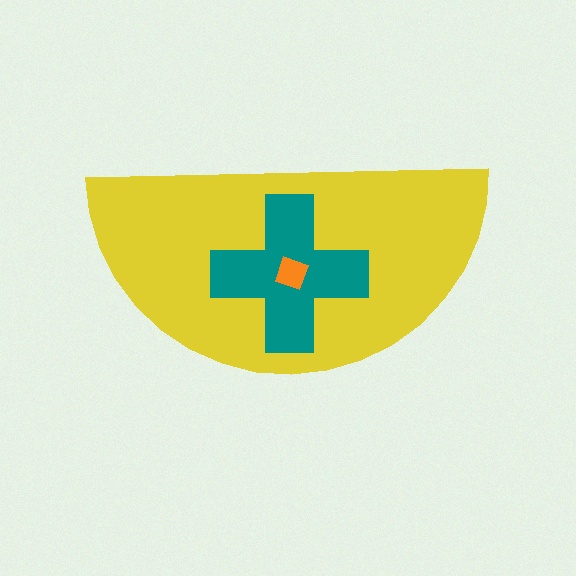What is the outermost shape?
The yellow semicircle.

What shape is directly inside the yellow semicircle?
The teal cross.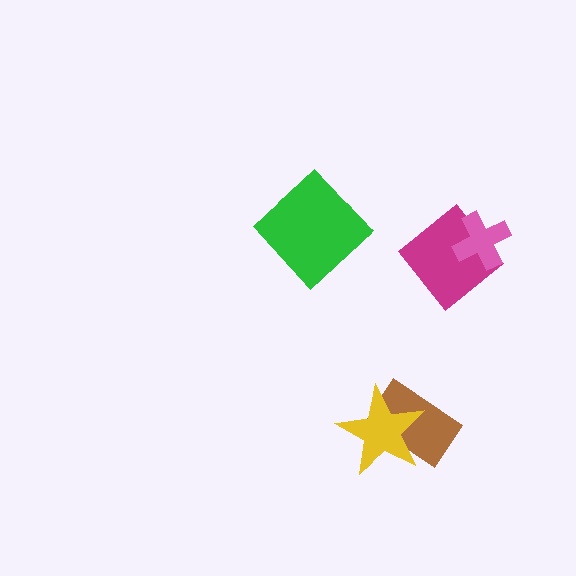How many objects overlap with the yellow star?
1 object overlaps with the yellow star.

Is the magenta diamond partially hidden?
Yes, it is partially covered by another shape.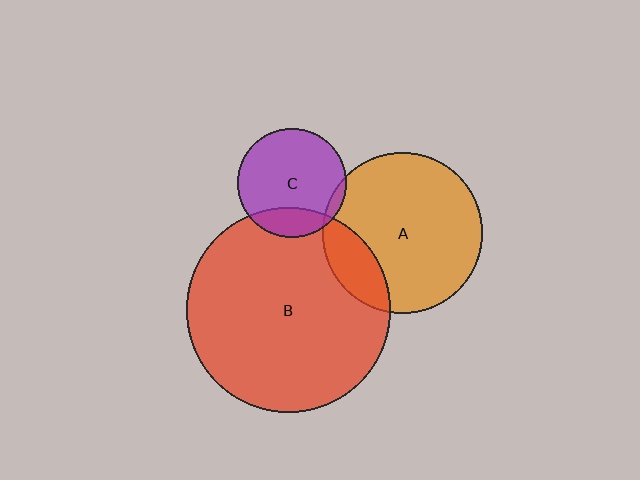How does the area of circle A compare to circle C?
Approximately 2.2 times.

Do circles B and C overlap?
Yes.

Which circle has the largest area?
Circle B (red).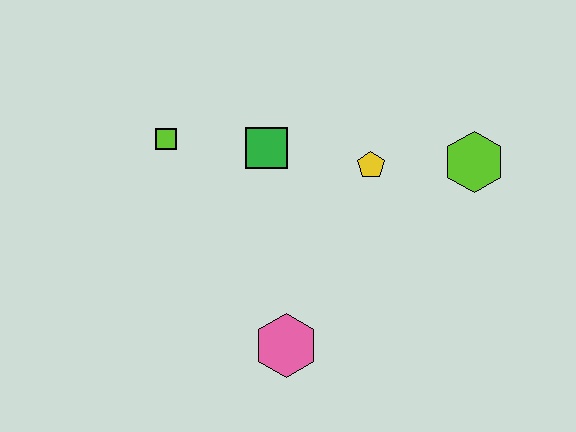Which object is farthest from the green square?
The lime hexagon is farthest from the green square.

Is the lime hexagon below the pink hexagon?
No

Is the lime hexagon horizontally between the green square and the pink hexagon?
No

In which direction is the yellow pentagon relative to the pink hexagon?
The yellow pentagon is above the pink hexagon.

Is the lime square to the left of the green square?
Yes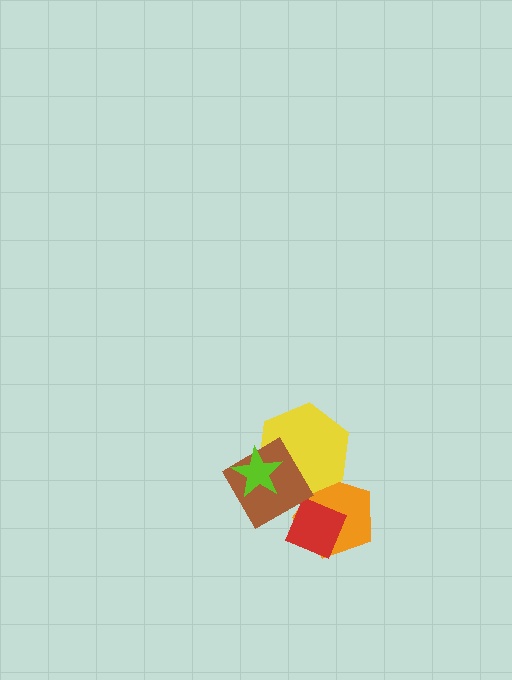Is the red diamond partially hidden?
Yes, it is partially covered by another shape.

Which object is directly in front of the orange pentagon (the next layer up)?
The red diamond is directly in front of the orange pentagon.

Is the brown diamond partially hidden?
Yes, it is partially covered by another shape.